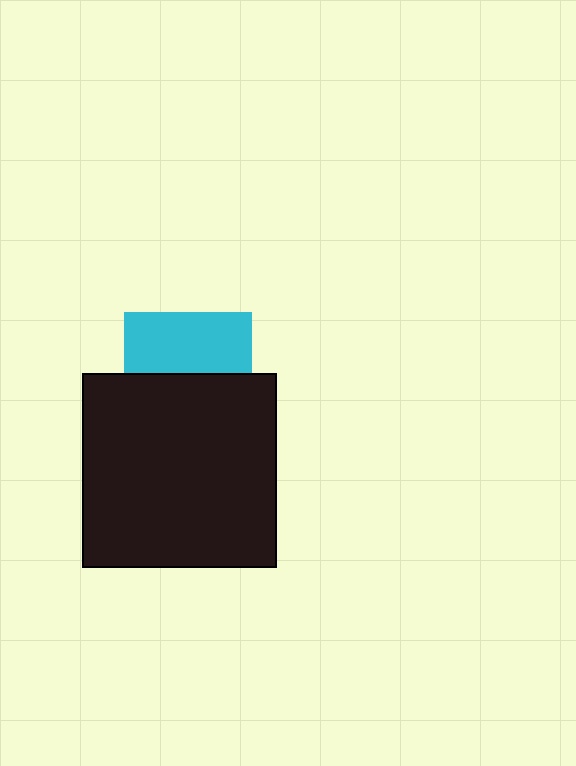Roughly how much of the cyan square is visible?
About half of it is visible (roughly 48%).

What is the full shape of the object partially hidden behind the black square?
The partially hidden object is a cyan square.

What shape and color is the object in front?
The object in front is a black square.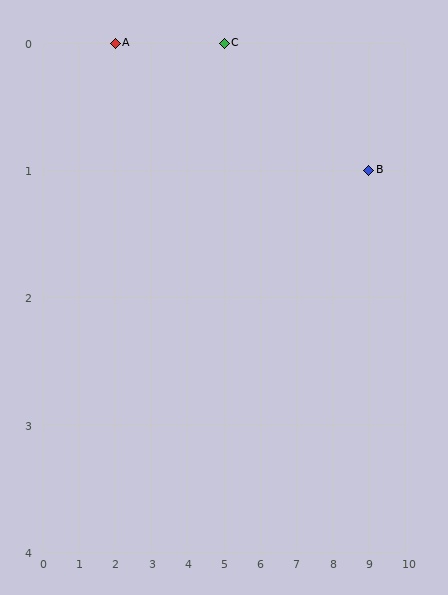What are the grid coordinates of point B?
Point B is at grid coordinates (9, 1).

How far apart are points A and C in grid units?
Points A and C are 3 columns apart.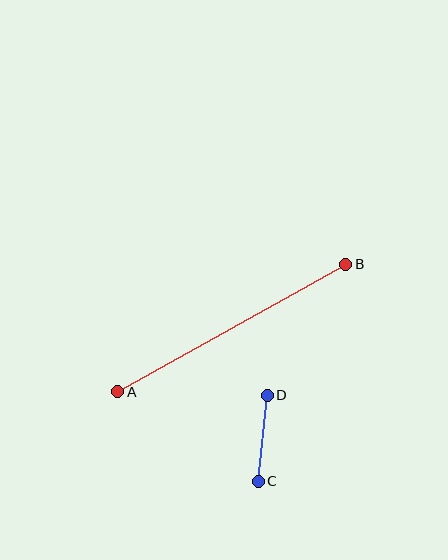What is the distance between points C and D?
The distance is approximately 87 pixels.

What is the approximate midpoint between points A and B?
The midpoint is at approximately (232, 328) pixels.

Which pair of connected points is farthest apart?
Points A and B are farthest apart.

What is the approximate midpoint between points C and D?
The midpoint is at approximately (263, 438) pixels.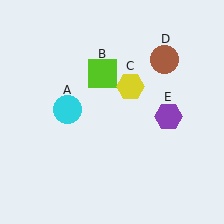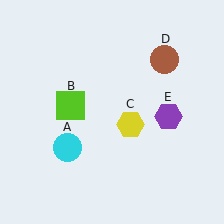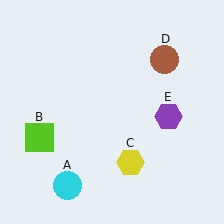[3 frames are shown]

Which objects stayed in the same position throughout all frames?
Brown circle (object D) and purple hexagon (object E) remained stationary.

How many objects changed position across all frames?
3 objects changed position: cyan circle (object A), lime square (object B), yellow hexagon (object C).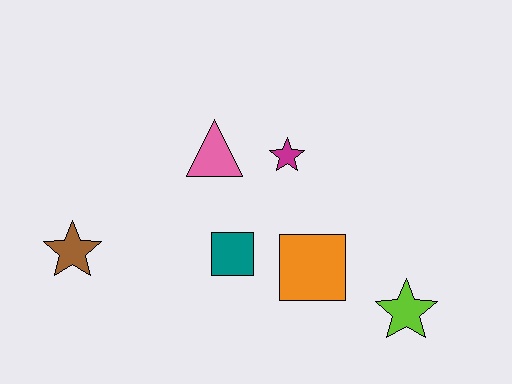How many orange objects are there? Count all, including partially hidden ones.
There is 1 orange object.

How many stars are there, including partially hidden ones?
There are 3 stars.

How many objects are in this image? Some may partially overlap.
There are 6 objects.